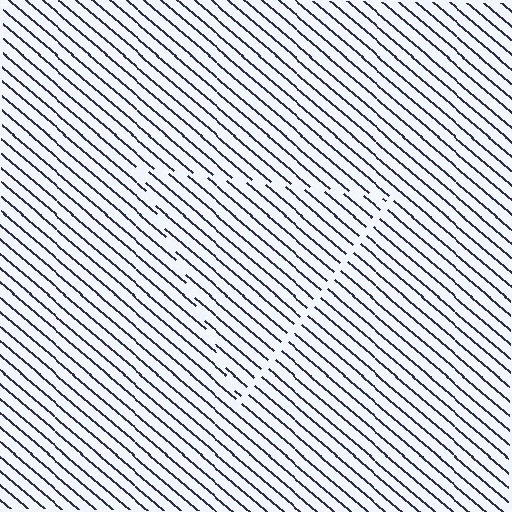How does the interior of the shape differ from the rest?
The interior of the shape contains the same grating, shifted by half a period — the contour is defined by the phase discontinuity where line-ends from the inner and outer gratings abut.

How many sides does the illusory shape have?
3 sides — the line-ends trace a triangle.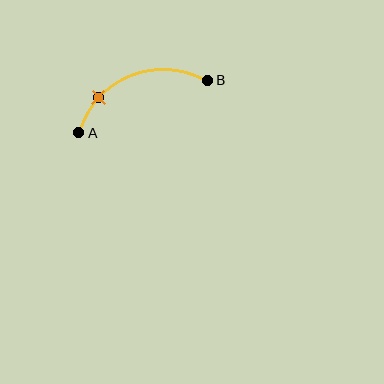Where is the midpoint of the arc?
The arc midpoint is the point on the curve farthest from the straight line joining A and B. It sits above that line.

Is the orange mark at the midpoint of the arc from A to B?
No. The orange mark lies on the arc but is closer to endpoint A. The arc midpoint would be at the point on the curve equidistant along the arc from both A and B.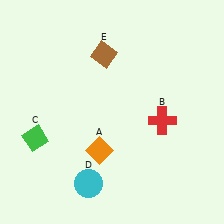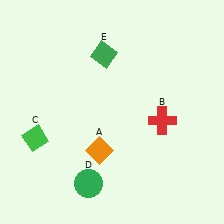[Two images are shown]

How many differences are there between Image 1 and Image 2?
There are 2 differences between the two images.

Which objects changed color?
D changed from cyan to green. E changed from brown to green.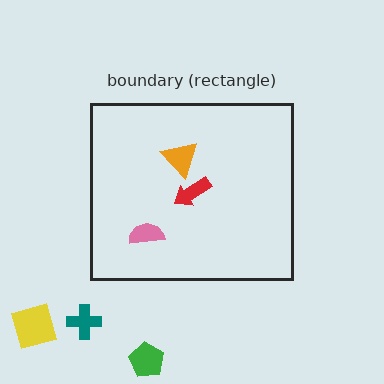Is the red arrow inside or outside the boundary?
Inside.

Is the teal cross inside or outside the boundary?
Outside.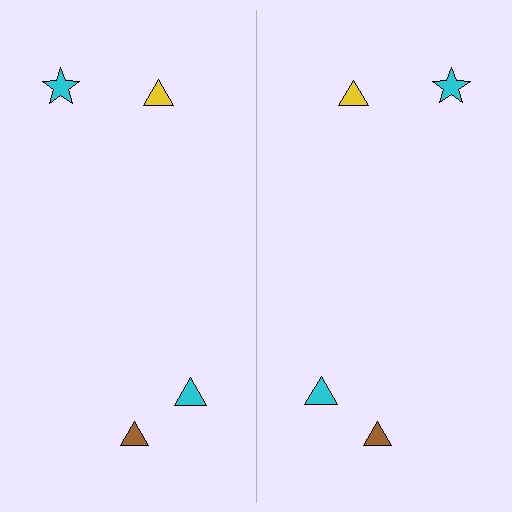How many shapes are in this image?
There are 8 shapes in this image.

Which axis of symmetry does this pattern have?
The pattern has a vertical axis of symmetry running through the center of the image.